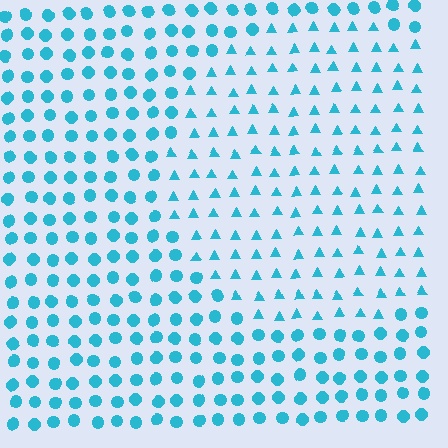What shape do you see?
I see a circle.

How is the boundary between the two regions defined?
The boundary is defined by a change in element shape: triangles inside vs. circles outside. All elements share the same color and spacing.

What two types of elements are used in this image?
The image uses triangles inside the circle region and circles outside it.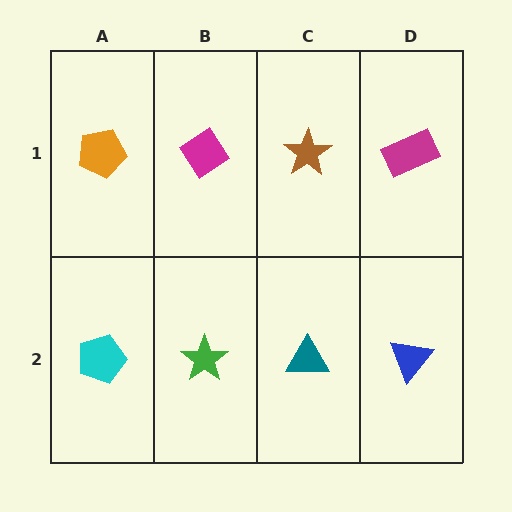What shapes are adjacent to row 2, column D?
A magenta rectangle (row 1, column D), a teal triangle (row 2, column C).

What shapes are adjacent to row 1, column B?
A green star (row 2, column B), an orange pentagon (row 1, column A), a brown star (row 1, column C).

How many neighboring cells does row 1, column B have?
3.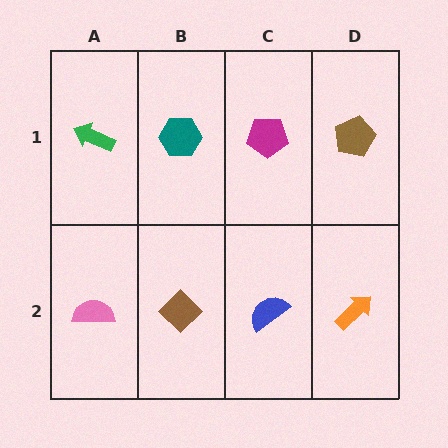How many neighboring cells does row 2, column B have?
3.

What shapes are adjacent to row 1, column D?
An orange arrow (row 2, column D), a magenta pentagon (row 1, column C).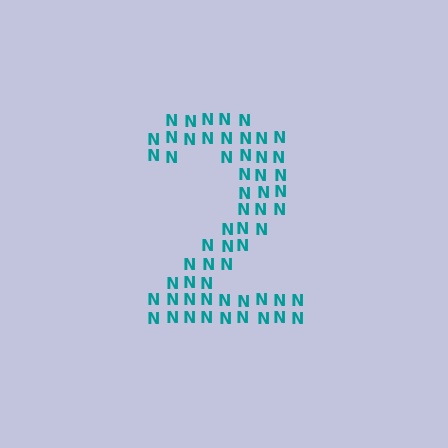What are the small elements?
The small elements are letter N's.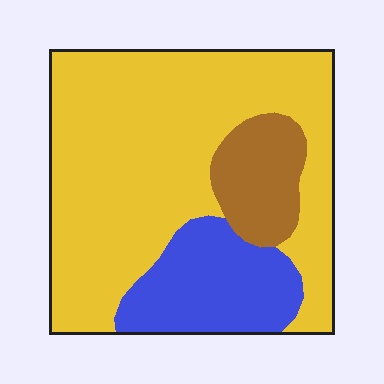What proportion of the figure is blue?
Blue takes up between a sixth and a third of the figure.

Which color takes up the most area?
Yellow, at roughly 70%.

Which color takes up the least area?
Brown, at roughly 10%.